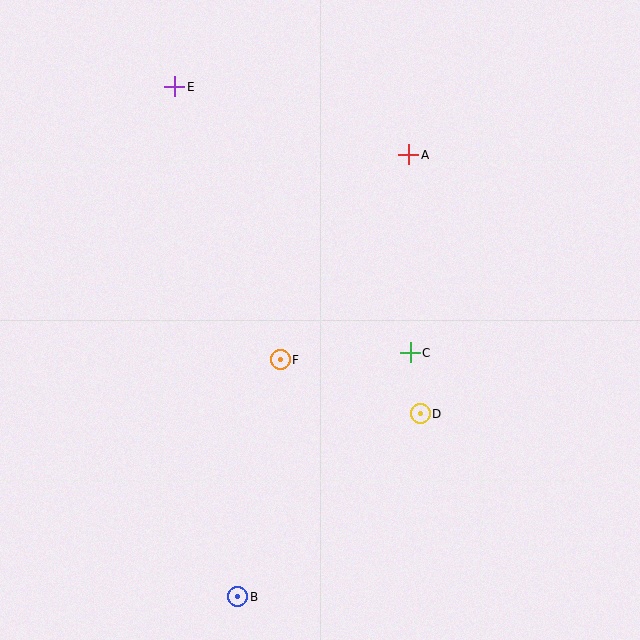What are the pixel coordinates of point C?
Point C is at (410, 353).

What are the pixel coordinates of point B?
Point B is at (238, 597).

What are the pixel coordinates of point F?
Point F is at (280, 360).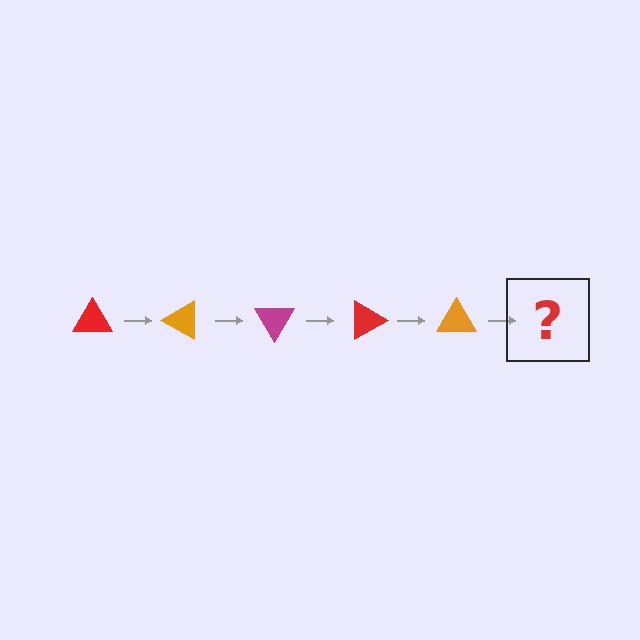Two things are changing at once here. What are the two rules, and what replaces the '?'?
The two rules are that it rotates 30 degrees each step and the color cycles through red, orange, and magenta. The '?' should be a magenta triangle, rotated 150 degrees from the start.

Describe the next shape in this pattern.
It should be a magenta triangle, rotated 150 degrees from the start.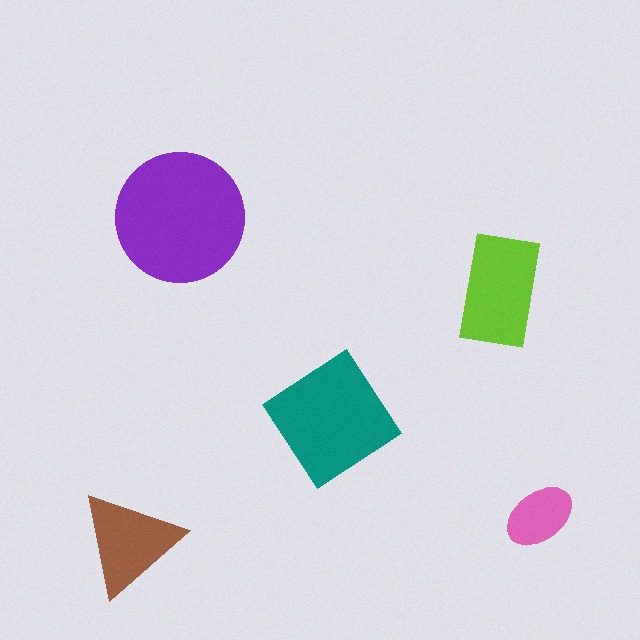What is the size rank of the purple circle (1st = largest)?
1st.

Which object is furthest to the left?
The brown triangle is leftmost.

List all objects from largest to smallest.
The purple circle, the teal diamond, the lime rectangle, the brown triangle, the pink ellipse.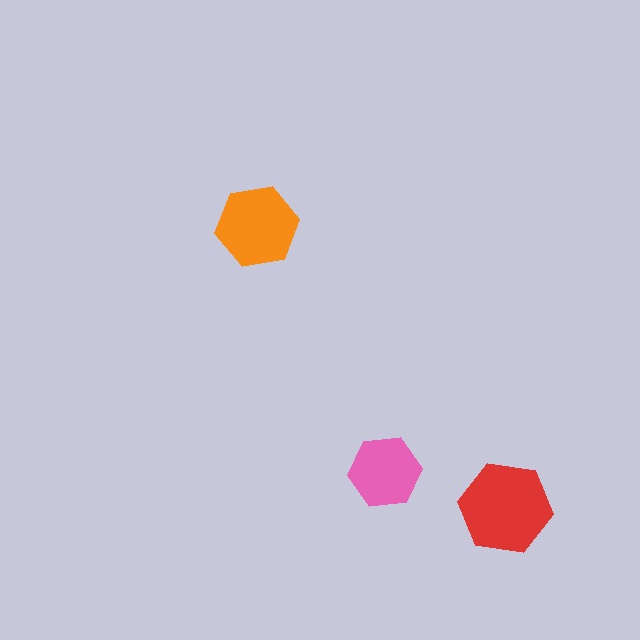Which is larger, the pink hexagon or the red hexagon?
The red one.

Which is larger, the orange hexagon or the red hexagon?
The red one.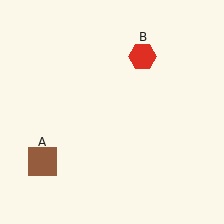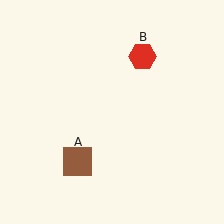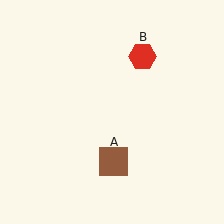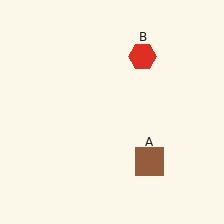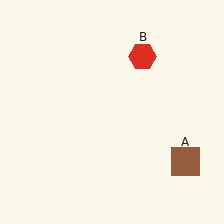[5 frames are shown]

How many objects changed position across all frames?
1 object changed position: brown square (object A).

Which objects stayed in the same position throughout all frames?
Red hexagon (object B) remained stationary.